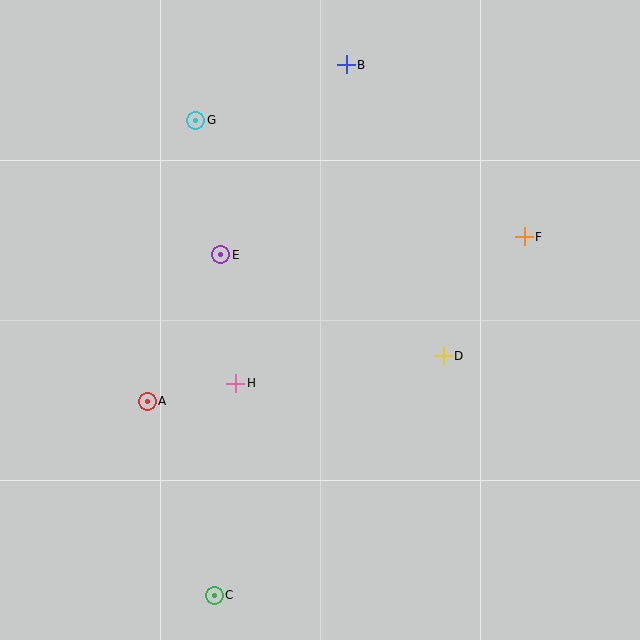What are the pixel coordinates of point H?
Point H is at (236, 383).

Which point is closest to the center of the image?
Point H at (236, 383) is closest to the center.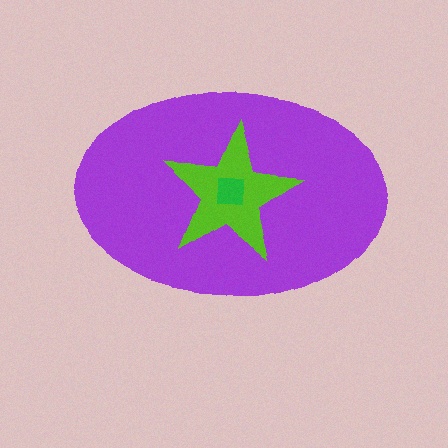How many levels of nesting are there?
3.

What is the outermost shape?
The purple ellipse.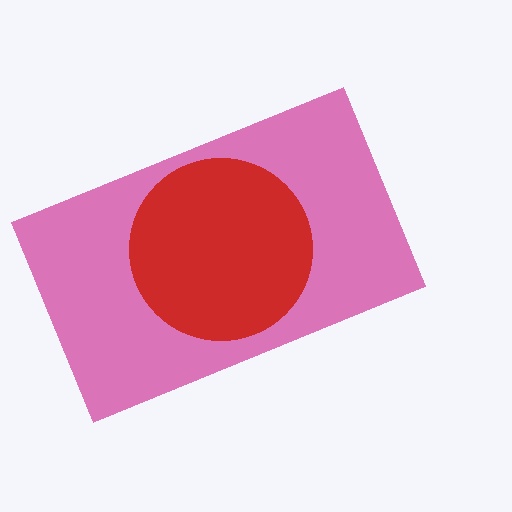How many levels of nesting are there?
2.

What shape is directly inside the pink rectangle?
The red circle.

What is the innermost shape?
The red circle.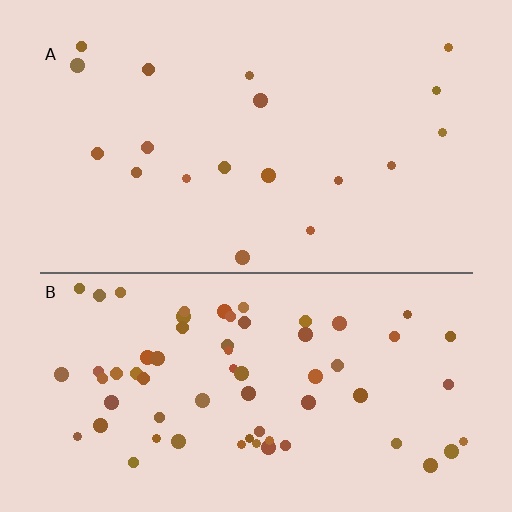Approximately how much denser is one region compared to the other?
Approximately 3.4× — region B over region A.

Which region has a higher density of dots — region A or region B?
B (the bottom).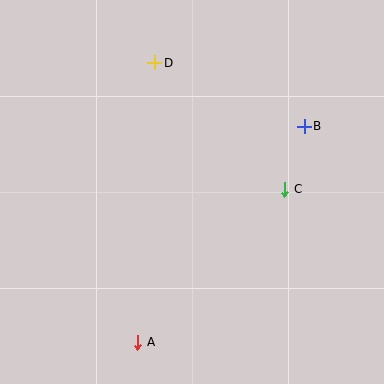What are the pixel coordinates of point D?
Point D is at (155, 63).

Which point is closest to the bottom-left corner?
Point A is closest to the bottom-left corner.